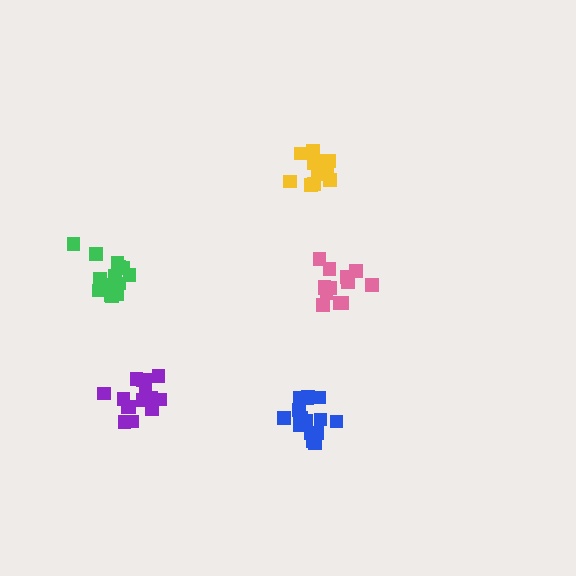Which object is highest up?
The yellow cluster is topmost.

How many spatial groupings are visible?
There are 5 spatial groupings.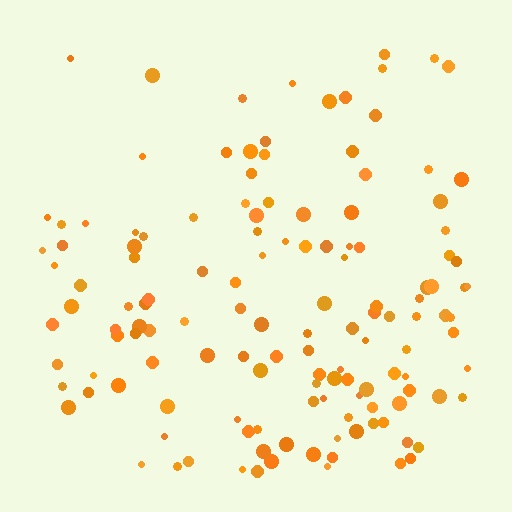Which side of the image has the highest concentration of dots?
The bottom.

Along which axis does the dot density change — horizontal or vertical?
Vertical.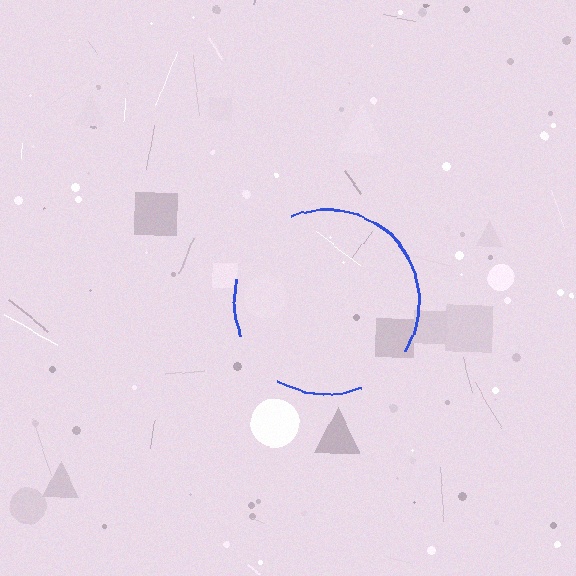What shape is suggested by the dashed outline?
The dashed outline suggests a circle.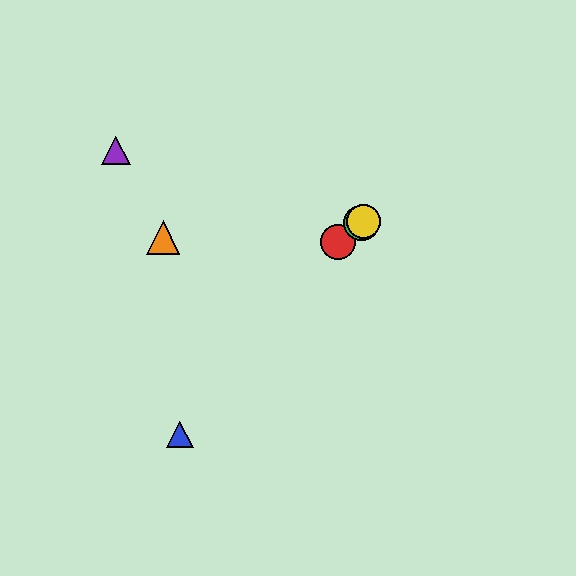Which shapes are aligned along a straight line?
The red circle, the green circle, the yellow circle are aligned along a straight line.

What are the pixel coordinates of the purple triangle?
The purple triangle is at (116, 151).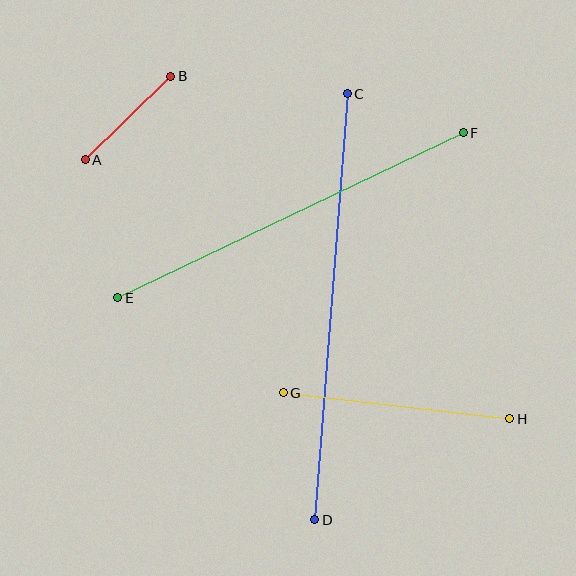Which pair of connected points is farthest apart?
Points C and D are farthest apart.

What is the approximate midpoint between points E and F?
The midpoint is at approximately (291, 215) pixels.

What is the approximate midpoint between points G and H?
The midpoint is at approximately (396, 406) pixels.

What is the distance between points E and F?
The distance is approximately 383 pixels.